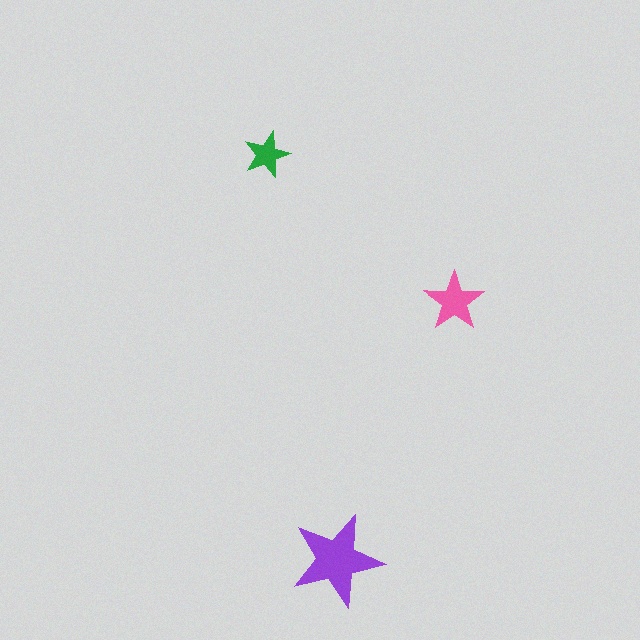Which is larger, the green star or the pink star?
The pink one.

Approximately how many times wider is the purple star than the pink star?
About 1.5 times wider.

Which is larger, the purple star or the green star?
The purple one.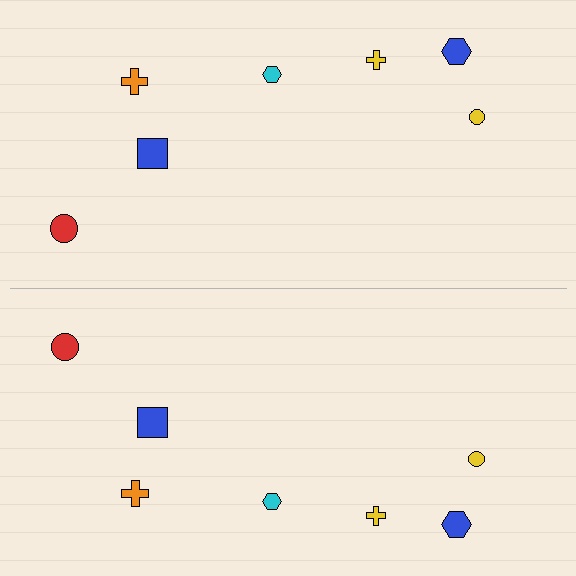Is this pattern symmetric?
Yes, this pattern has bilateral (reflection) symmetry.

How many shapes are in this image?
There are 14 shapes in this image.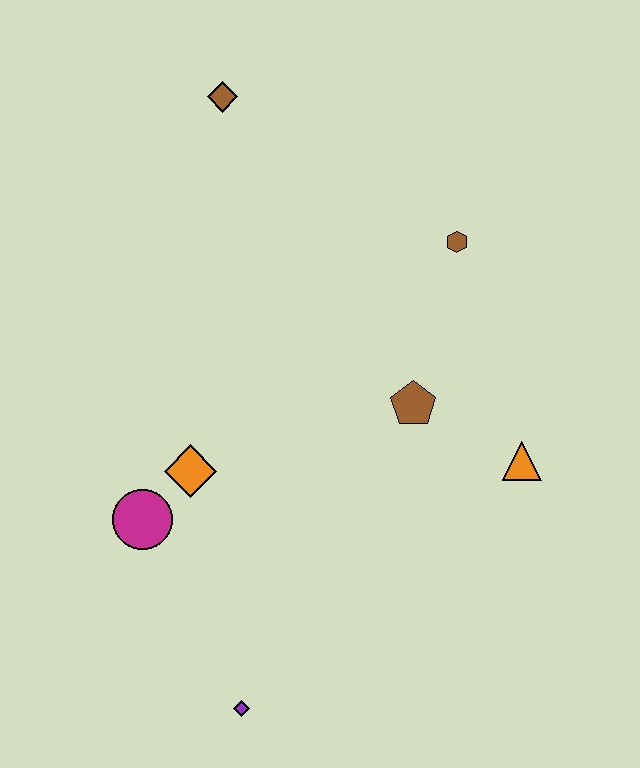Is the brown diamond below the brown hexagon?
No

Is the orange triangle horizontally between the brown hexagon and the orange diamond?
No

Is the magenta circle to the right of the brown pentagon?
No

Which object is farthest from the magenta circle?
The brown diamond is farthest from the magenta circle.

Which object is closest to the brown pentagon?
The orange triangle is closest to the brown pentagon.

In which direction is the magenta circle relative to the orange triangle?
The magenta circle is to the left of the orange triangle.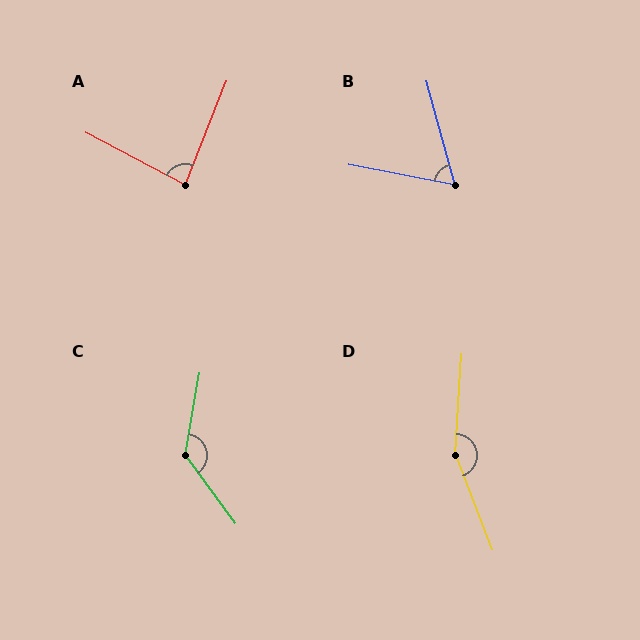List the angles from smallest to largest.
B (64°), A (84°), C (134°), D (155°).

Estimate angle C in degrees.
Approximately 134 degrees.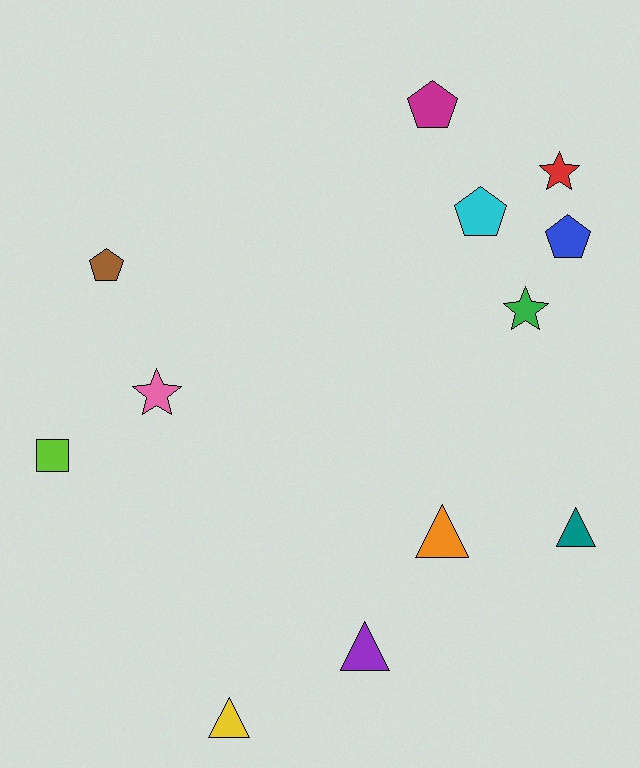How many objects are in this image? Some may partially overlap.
There are 12 objects.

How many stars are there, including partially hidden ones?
There are 3 stars.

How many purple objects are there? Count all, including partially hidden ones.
There is 1 purple object.